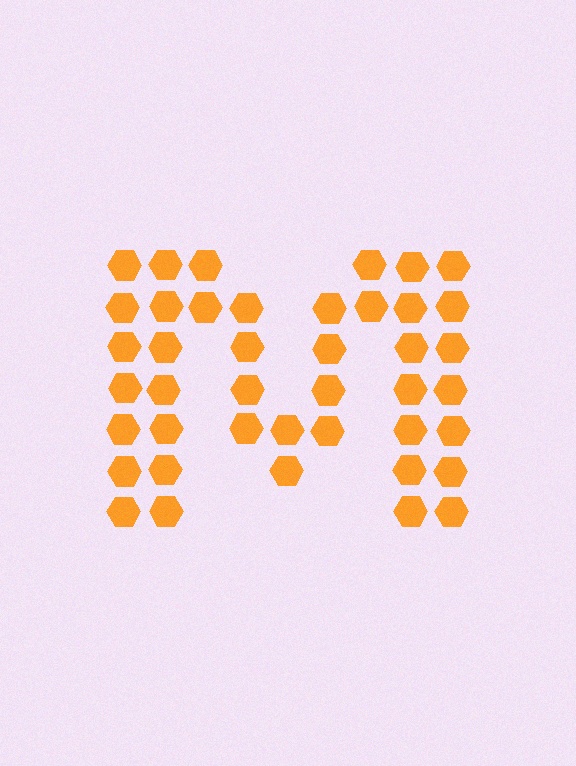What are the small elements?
The small elements are hexagons.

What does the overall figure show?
The overall figure shows the letter M.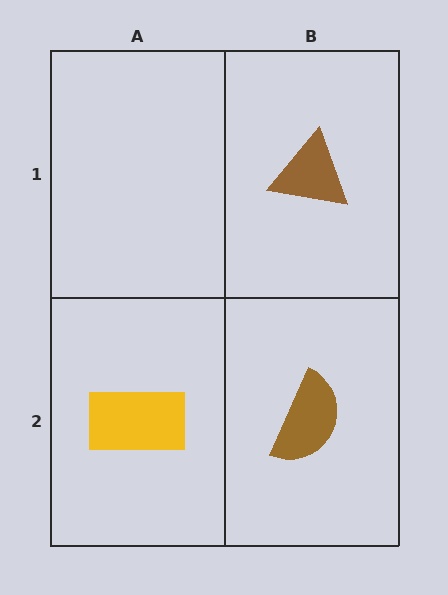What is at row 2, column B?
A brown semicircle.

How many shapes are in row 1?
1 shape.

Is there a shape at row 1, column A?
No, that cell is empty.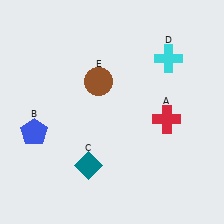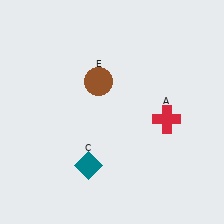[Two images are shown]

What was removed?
The blue pentagon (B), the cyan cross (D) were removed in Image 2.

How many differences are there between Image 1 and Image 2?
There are 2 differences between the two images.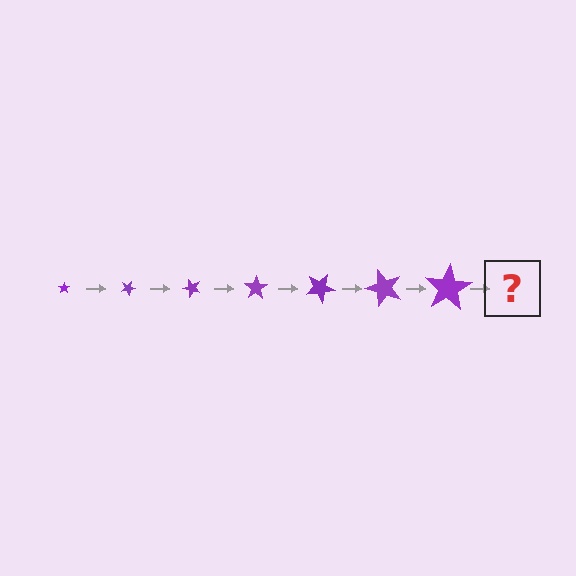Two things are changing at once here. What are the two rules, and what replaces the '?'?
The two rules are that the star grows larger each step and it rotates 25 degrees each step. The '?' should be a star, larger than the previous one and rotated 175 degrees from the start.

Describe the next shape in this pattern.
It should be a star, larger than the previous one and rotated 175 degrees from the start.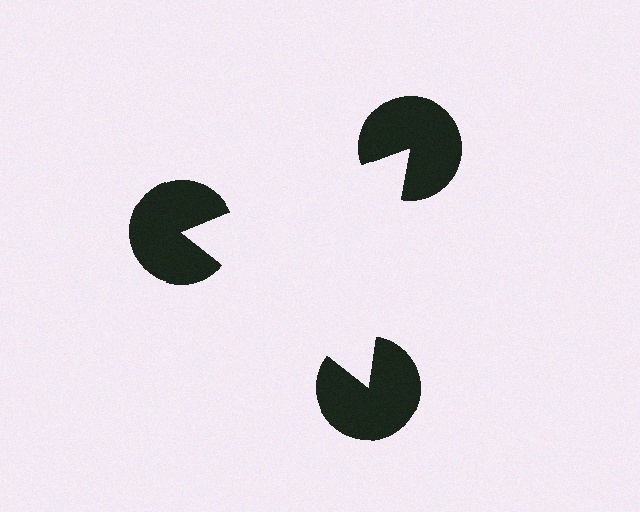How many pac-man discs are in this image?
There are 3 — one at each vertex of the illusory triangle.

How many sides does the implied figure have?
3 sides.